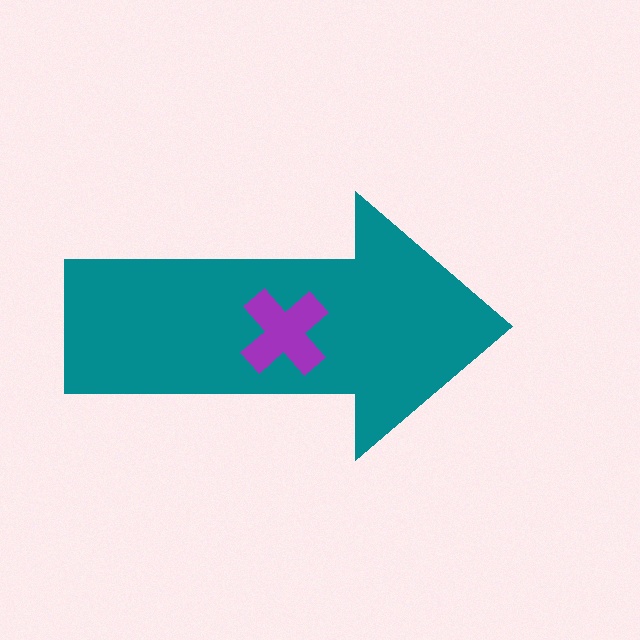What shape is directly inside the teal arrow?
The purple cross.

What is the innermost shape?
The purple cross.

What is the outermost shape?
The teal arrow.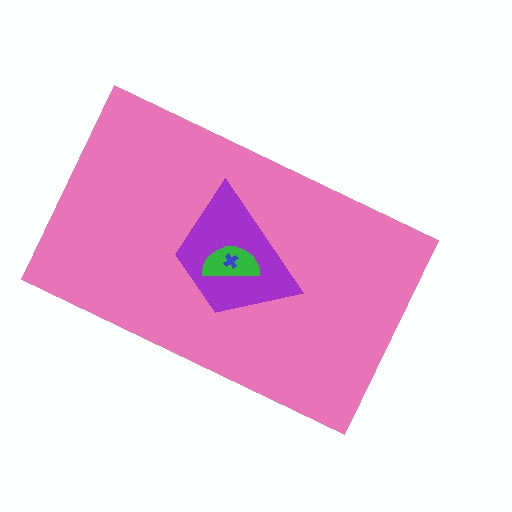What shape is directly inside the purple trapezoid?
The green semicircle.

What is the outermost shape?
The pink rectangle.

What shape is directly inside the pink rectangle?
The purple trapezoid.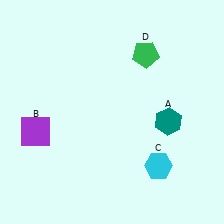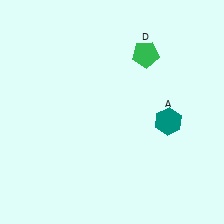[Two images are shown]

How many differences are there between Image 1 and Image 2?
There are 2 differences between the two images.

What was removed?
The purple square (B), the cyan hexagon (C) were removed in Image 2.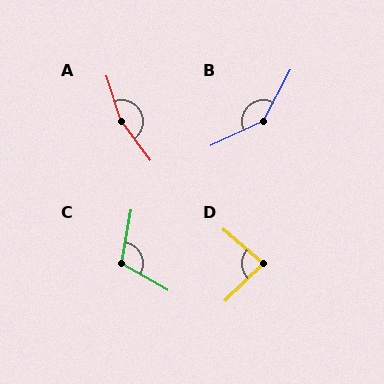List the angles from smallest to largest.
D (85°), C (110°), B (144°), A (161°).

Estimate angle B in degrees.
Approximately 144 degrees.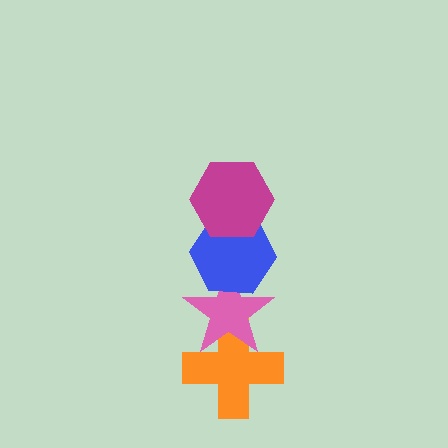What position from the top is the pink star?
The pink star is 3rd from the top.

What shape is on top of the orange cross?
The pink star is on top of the orange cross.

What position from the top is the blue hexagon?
The blue hexagon is 2nd from the top.